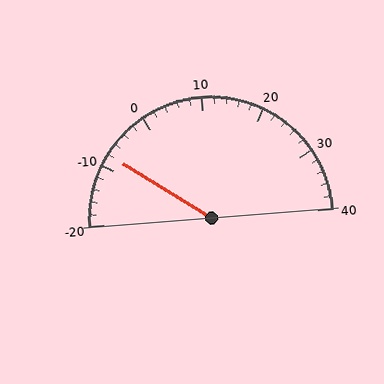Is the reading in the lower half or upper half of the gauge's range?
The reading is in the lower half of the range (-20 to 40).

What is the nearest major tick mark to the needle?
The nearest major tick mark is -10.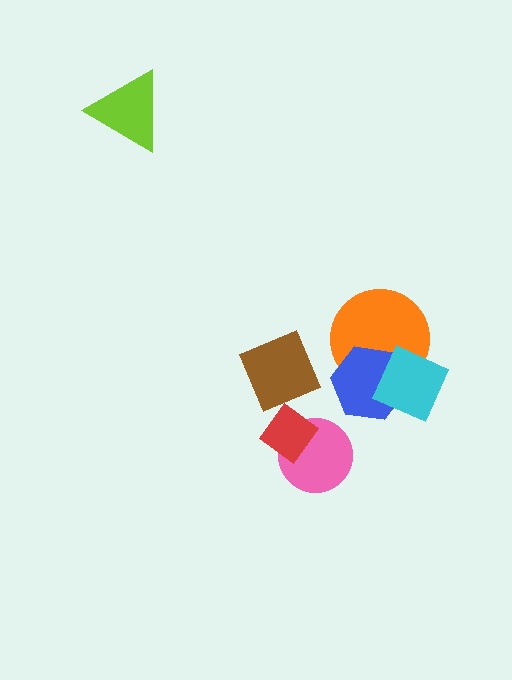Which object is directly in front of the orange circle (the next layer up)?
The blue hexagon is directly in front of the orange circle.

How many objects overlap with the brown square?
0 objects overlap with the brown square.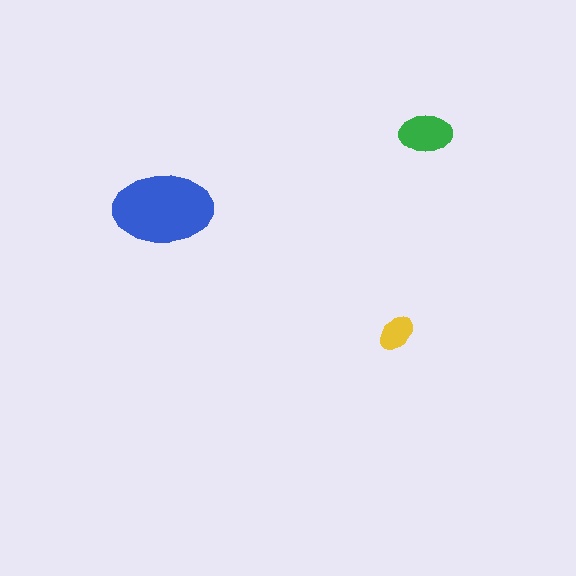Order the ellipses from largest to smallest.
the blue one, the green one, the yellow one.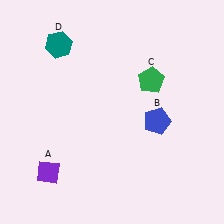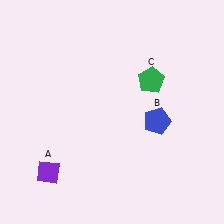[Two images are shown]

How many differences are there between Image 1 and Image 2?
There is 1 difference between the two images.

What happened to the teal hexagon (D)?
The teal hexagon (D) was removed in Image 2. It was in the top-left area of Image 1.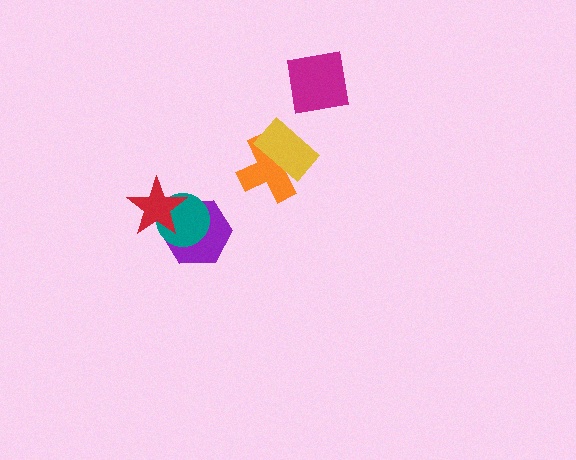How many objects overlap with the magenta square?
0 objects overlap with the magenta square.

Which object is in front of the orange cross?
The yellow rectangle is in front of the orange cross.